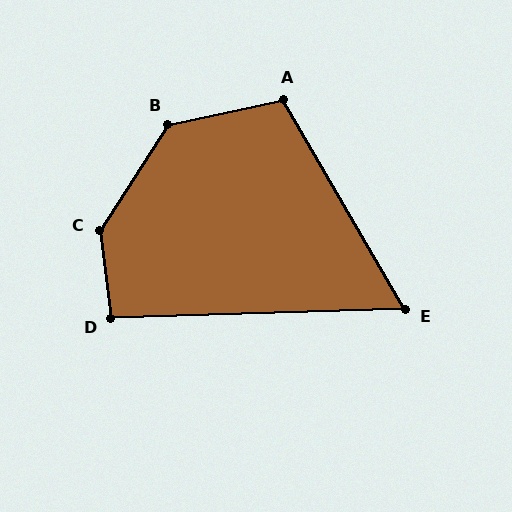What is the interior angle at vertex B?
Approximately 135 degrees (obtuse).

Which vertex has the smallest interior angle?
E, at approximately 62 degrees.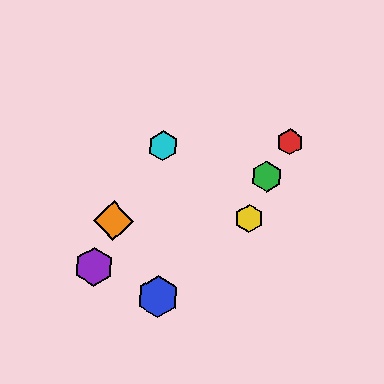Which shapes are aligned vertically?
The blue hexagon, the cyan hexagon are aligned vertically.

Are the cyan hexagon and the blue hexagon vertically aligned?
Yes, both are at x≈163.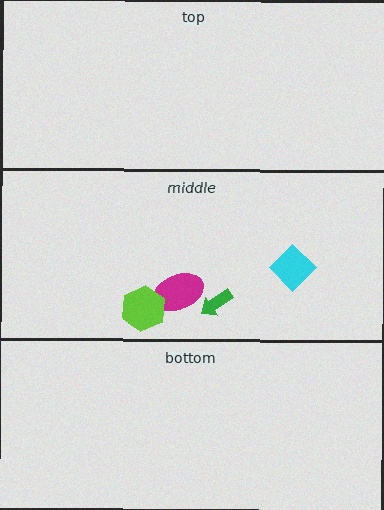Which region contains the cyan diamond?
The middle region.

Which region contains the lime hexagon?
The middle region.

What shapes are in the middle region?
The magenta ellipse, the lime hexagon, the green arrow, the cyan diamond.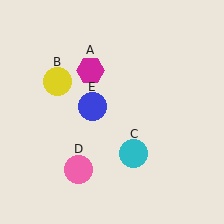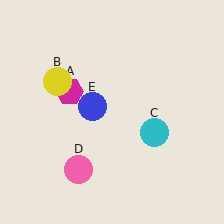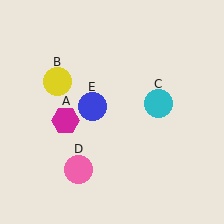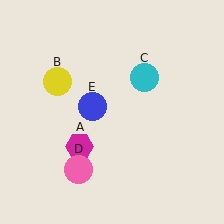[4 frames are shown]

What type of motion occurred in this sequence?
The magenta hexagon (object A), cyan circle (object C) rotated counterclockwise around the center of the scene.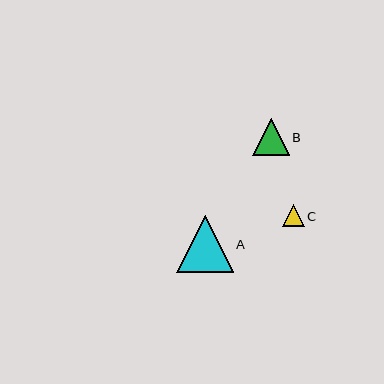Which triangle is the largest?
Triangle A is the largest with a size of approximately 56 pixels.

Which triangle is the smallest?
Triangle C is the smallest with a size of approximately 21 pixels.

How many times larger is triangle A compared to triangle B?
Triangle A is approximately 1.5 times the size of triangle B.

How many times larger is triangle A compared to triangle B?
Triangle A is approximately 1.5 times the size of triangle B.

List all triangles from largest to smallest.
From largest to smallest: A, B, C.